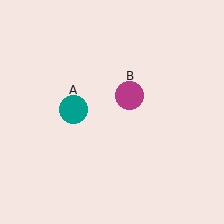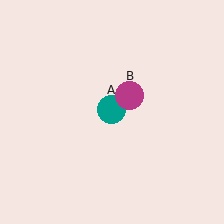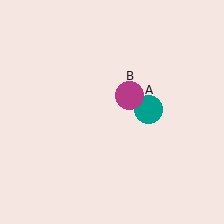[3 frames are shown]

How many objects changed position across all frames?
1 object changed position: teal circle (object A).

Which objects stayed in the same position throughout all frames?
Magenta circle (object B) remained stationary.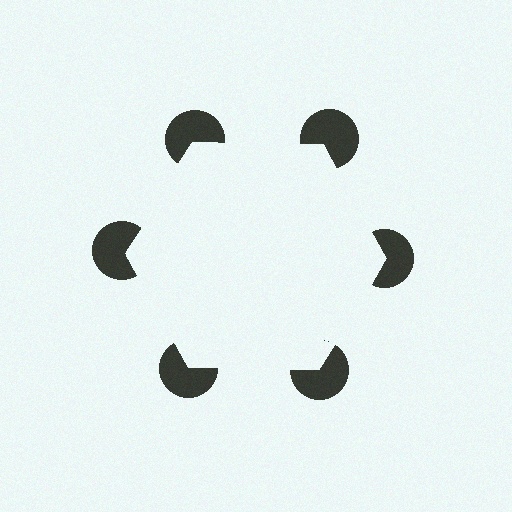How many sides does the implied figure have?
6 sides.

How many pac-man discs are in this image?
There are 6 — one at each vertex of the illusory hexagon.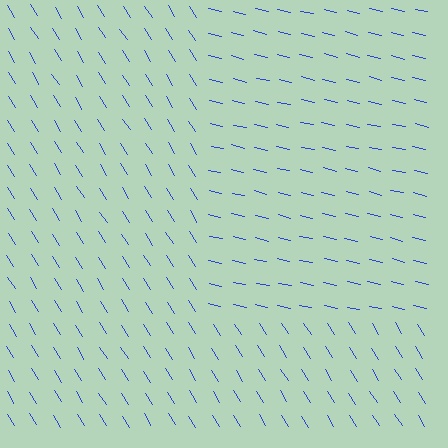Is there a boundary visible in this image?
Yes, there is a texture boundary formed by a change in line orientation.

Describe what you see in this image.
The image is filled with small blue line segments. A rectangle region in the image has lines oriented differently from the surrounding lines, creating a visible texture boundary.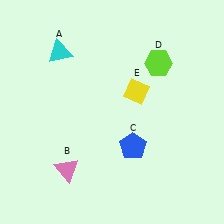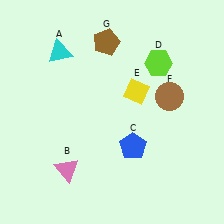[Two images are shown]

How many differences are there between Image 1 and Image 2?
There are 2 differences between the two images.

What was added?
A brown circle (F), a brown pentagon (G) were added in Image 2.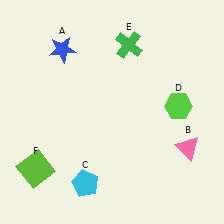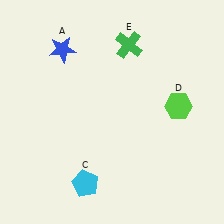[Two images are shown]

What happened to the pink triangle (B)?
The pink triangle (B) was removed in Image 2. It was in the bottom-right area of Image 1.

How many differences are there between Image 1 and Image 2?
There are 2 differences between the two images.